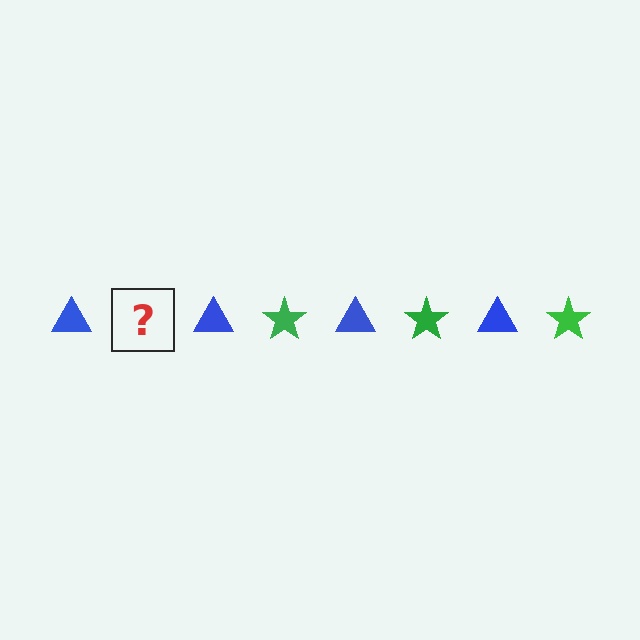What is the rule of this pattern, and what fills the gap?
The rule is that the pattern alternates between blue triangle and green star. The gap should be filled with a green star.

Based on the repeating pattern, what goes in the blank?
The blank should be a green star.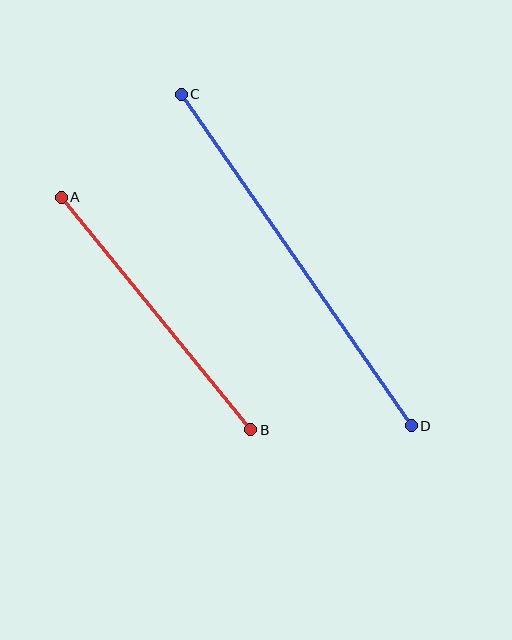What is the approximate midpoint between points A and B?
The midpoint is at approximately (156, 314) pixels.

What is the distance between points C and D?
The distance is approximately 403 pixels.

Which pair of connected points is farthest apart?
Points C and D are farthest apart.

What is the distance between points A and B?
The distance is approximately 300 pixels.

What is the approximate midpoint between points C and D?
The midpoint is at approximately (296, 260) pixels.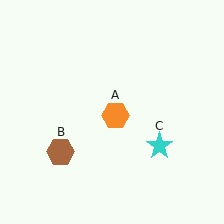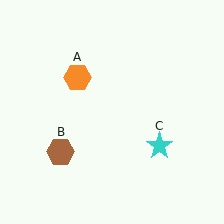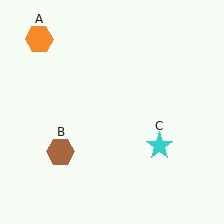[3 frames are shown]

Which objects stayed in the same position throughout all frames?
Brown hexagon (object B) and cyan star (object C) remained stationary.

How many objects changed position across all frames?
1 object changed position: orange hexagon (object A).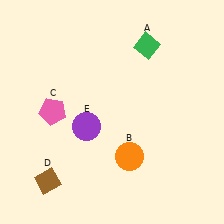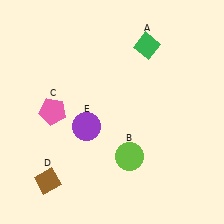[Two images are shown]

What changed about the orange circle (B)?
In Image 1, B is orange. In Image 2, it changed to lime.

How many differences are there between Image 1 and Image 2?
There is 1 difference between the two images.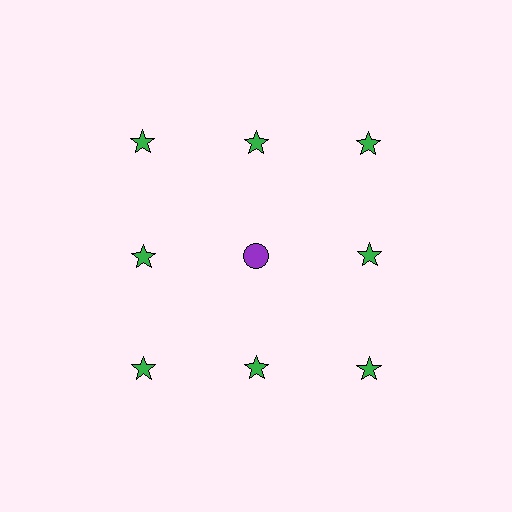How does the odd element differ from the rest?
It differs in both color (purple instead of green) and shape (circle instead of star).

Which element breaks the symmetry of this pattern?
The purple circle in the second row, second from left column breaks the symmetry. All other shapes are green stars.